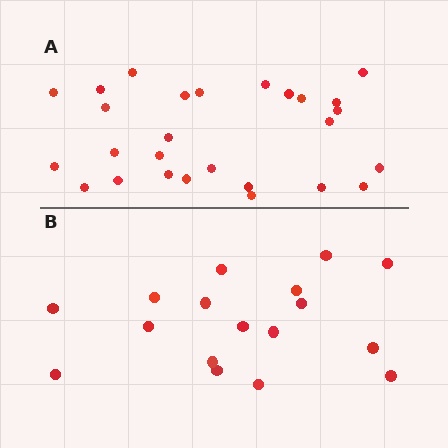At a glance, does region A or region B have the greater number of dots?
Region A (the top region) has more dots.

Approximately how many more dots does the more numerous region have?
Region A has roughly 10 or so more dots than region B.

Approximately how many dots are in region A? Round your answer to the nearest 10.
About 30 dots. (The exact count is 27, which rounds to 30.)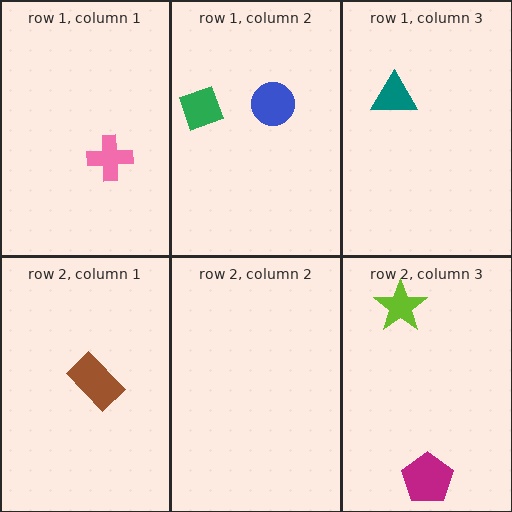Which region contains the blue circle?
The row 1, column 2 region.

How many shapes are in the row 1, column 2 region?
2.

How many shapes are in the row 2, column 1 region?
1.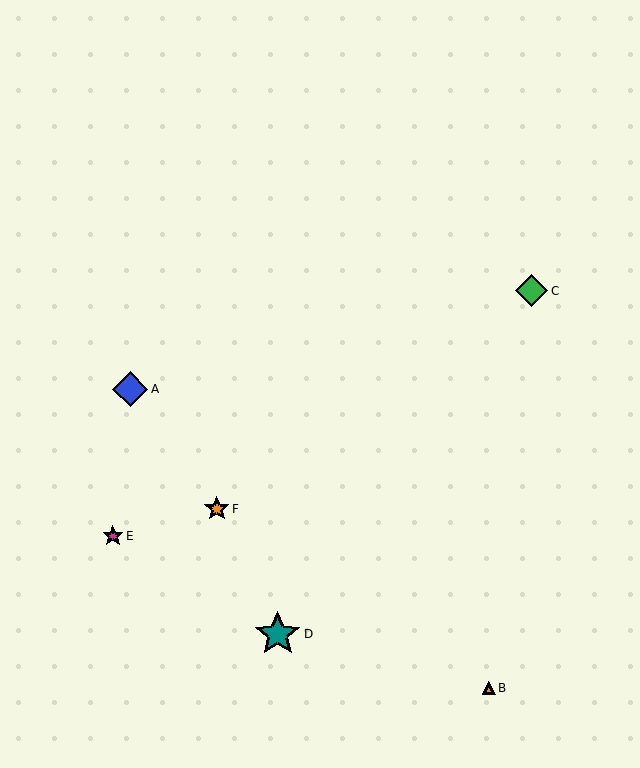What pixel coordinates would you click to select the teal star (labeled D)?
Click at (278, 634) to select the teal star D.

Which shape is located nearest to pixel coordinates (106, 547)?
The magenta star (labeled E) at (113, 536) is nearest to that location.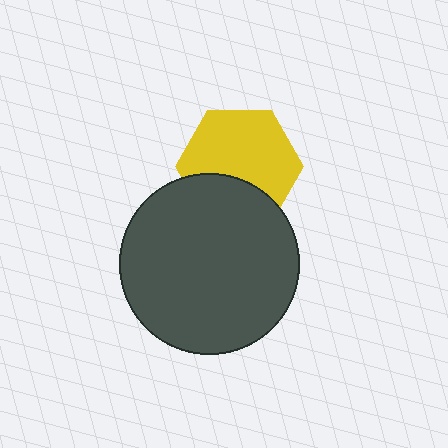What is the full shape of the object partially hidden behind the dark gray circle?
The partially hidden object is a yellow hexagon.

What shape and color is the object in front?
The object in front is a dark gray circle.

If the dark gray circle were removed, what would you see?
You would see the complete yellow hexagon.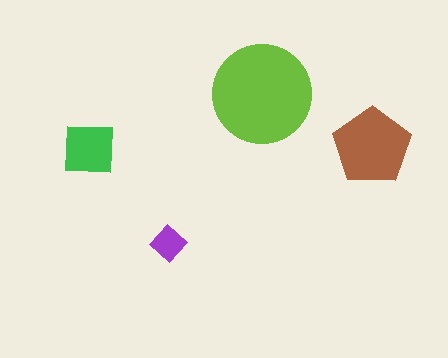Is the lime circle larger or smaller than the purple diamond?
Larger.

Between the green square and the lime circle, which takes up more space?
The lime circle.